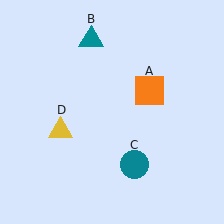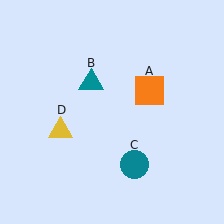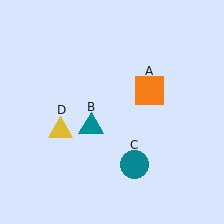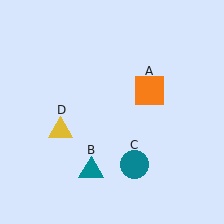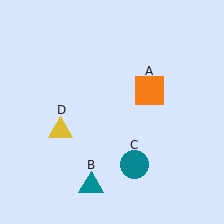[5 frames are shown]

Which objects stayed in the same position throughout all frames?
Orange square (object A) and teal circle (object C) and yellow triangle (object D) remained stationary.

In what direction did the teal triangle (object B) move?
The teal triangle (object B) moved down.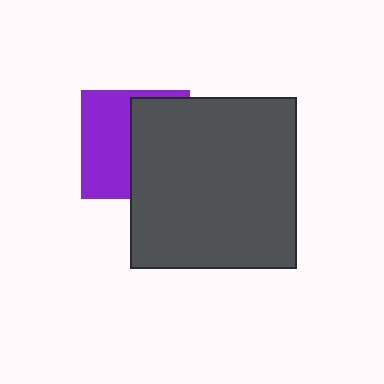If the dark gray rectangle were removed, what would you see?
You would see the complete purple square.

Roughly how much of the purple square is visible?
About half of it is visible (roughly 48%).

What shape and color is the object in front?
The object in front is a dark gray rectangle.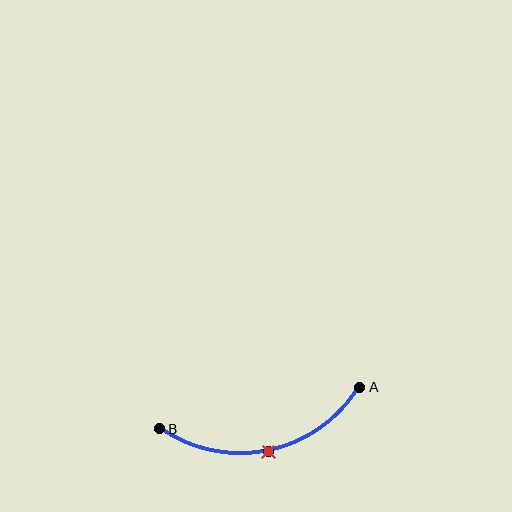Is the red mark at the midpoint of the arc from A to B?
Yes. The red mark lies on the arc at equal arc-length from both A and B — it is the arc midpoint.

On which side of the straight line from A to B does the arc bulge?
The arc bulges below the straight line connecting A and B.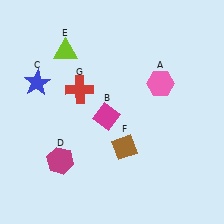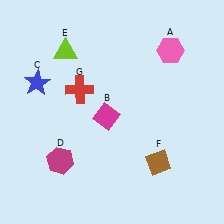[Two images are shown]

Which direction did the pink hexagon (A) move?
The pink hexagon (A) moved up.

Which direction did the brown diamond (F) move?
The brown diamond (F) moved right.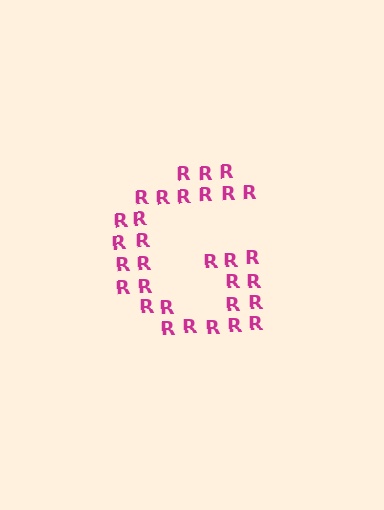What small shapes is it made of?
It is made of small letter R's.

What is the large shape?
The large shape is the letter G.